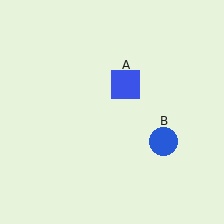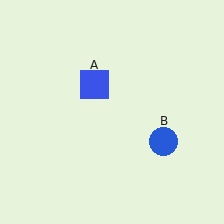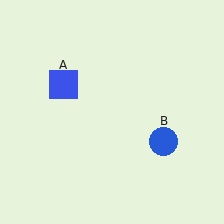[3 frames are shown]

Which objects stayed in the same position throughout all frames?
Blue circle (object B) remained stationary.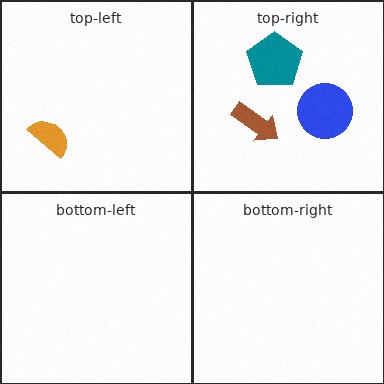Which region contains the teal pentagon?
The top-right region.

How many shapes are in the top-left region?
1.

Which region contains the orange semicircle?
The top-left region.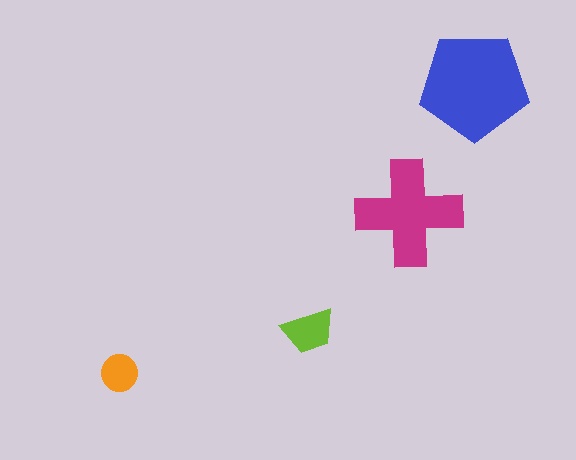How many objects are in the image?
There are 4 objects in the image.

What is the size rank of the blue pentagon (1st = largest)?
1st.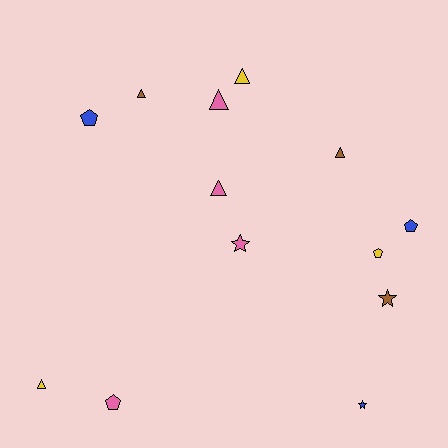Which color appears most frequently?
Pink, with 4 objects.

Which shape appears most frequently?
Triangle, with 6 objects.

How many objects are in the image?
There are 13 objects.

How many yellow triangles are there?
There are 2 yellow triangles.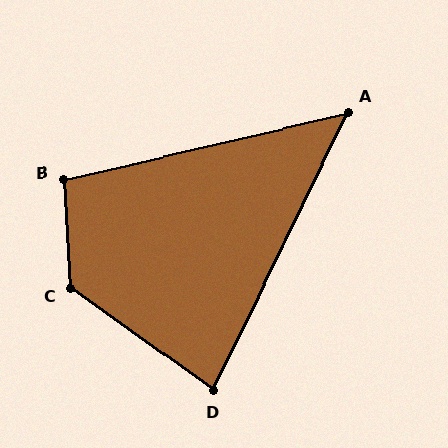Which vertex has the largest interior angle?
C, at approximately 129 degrees.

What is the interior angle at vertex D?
Approximately 80 degrees (acute).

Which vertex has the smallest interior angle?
A, at approximately 51 degrees.